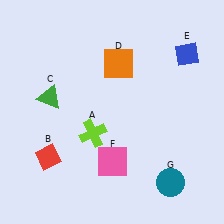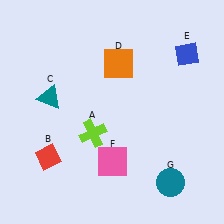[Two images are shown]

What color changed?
The triangle (C) changed from green in Image 1 to teal in Image 2.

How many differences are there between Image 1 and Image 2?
There is 1 difference between the two images.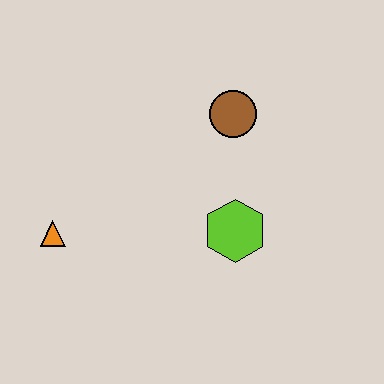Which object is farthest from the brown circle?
The orange triangle is farthest from the brown circle.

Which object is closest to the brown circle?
The lime hexagon is closest to the brown circle.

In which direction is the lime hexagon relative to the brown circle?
The lime hexagon is below the brown circle.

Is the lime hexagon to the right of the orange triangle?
Yes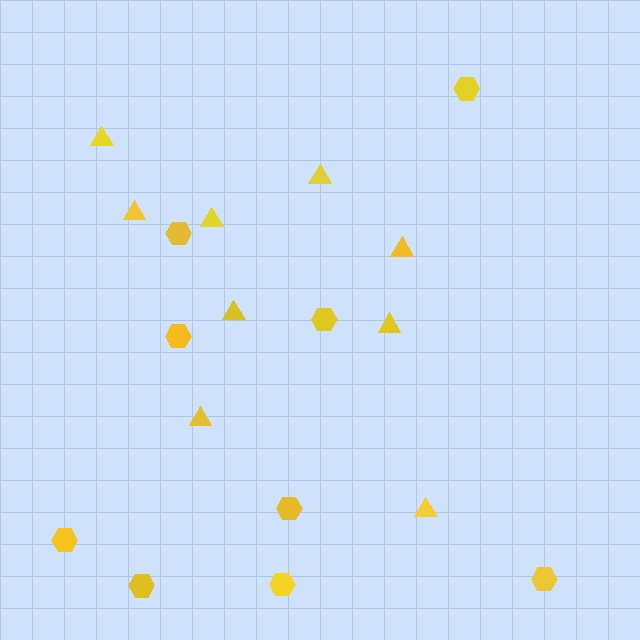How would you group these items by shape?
There are 2 groups: one group of hexagons (9) and one group of triangles (9).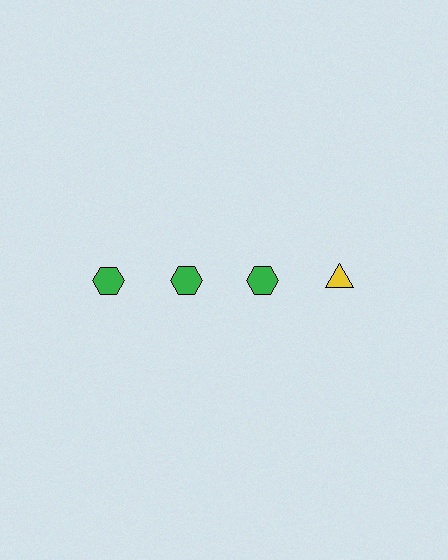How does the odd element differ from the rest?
It differs in both color (yellow instead of green) and shape (triangle instead of hexagon).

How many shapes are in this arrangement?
There are 4 shapes arranged in a grid pattern.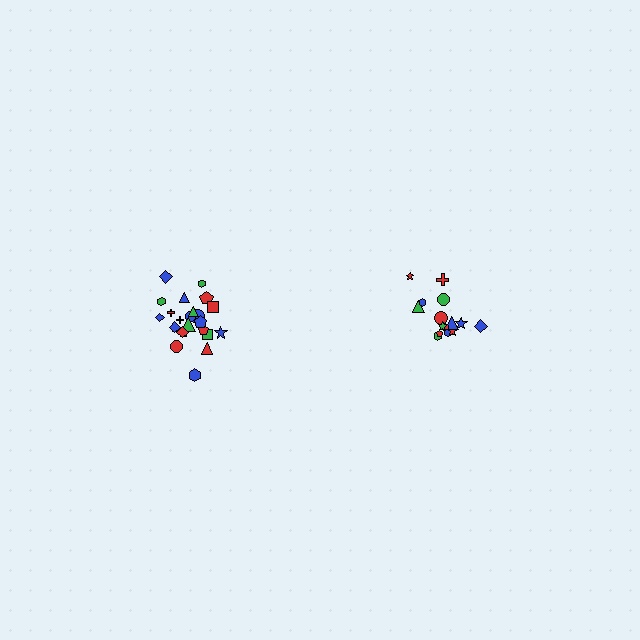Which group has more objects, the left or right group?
The left group.